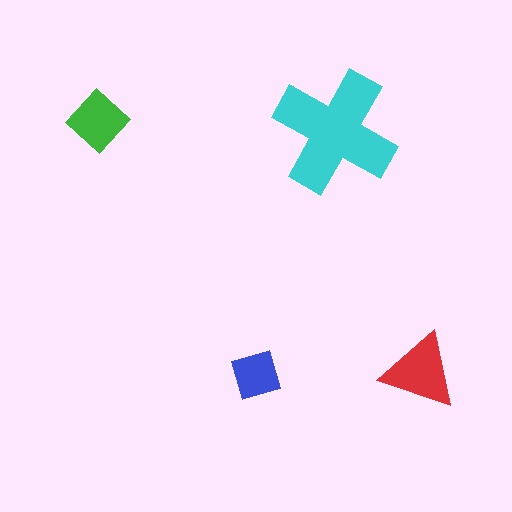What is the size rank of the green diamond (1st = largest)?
3rd.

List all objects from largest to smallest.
The cyan cross, the red triangle, the green diamond, the blue square.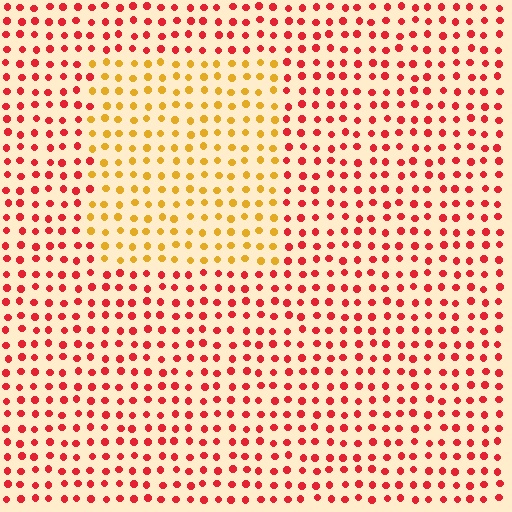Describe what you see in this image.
The image is filled with small red elements in a uniform arrangement. A rectangle-shaped region is visible where the elements are tinted to a slightly different hue, forming a subtle color boundary.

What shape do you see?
I see a rectangle.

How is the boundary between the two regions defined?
The boundary is defined purely by a slight shift in hue (about 47 degrees). Spacing, size, and orientation are identical on both sides.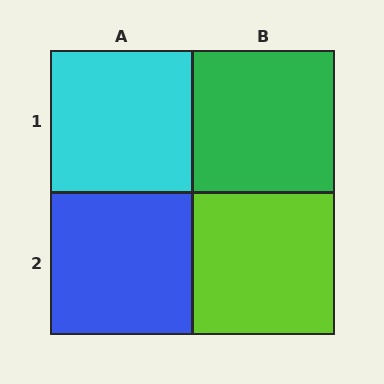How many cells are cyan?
1 cell is cyan.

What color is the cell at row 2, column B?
Lime.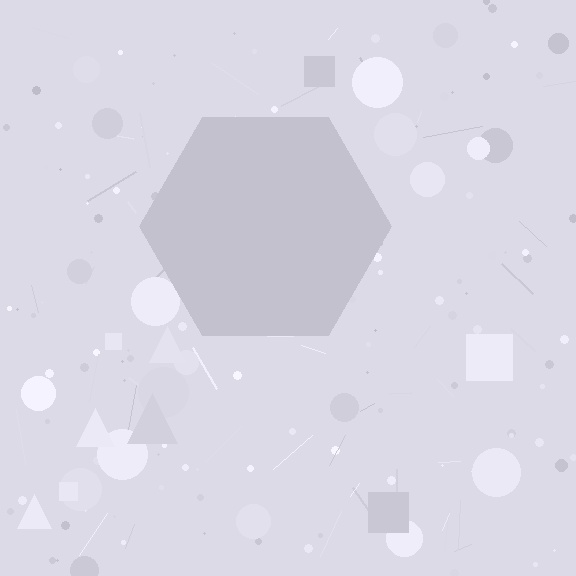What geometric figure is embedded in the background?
A hexagon is embedded in the background.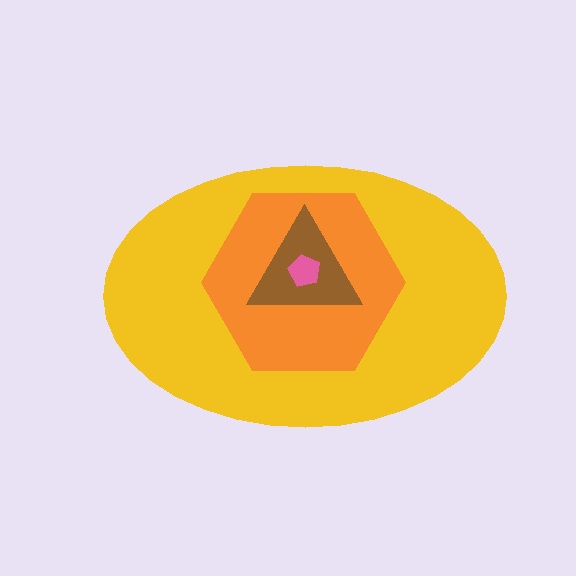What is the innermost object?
The pink pentagon.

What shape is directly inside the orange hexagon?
The brown triangle.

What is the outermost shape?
The yellow ellipse.